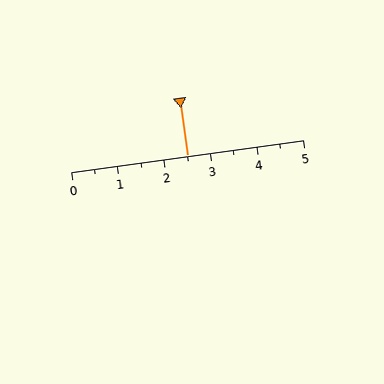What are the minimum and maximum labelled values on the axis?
The axis runs from 0 to 5.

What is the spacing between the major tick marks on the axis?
The major ticks are spaced 1 apart.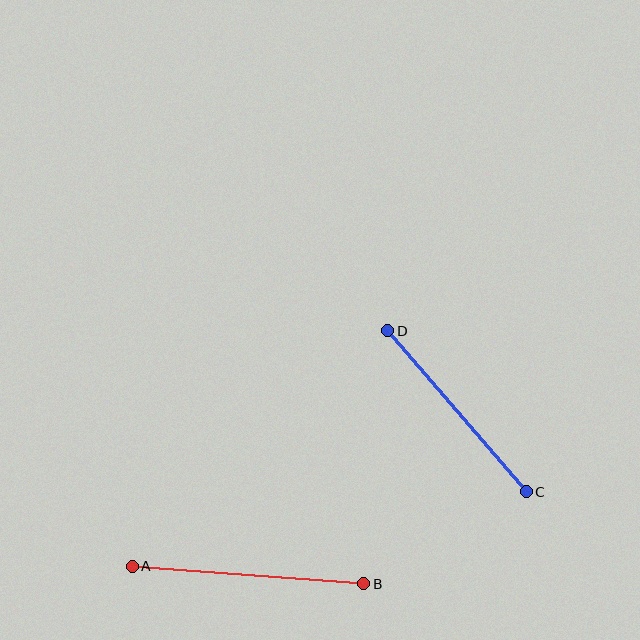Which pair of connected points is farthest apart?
Points A and B are farthest apart.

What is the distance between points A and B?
The distance is approximately 232 pixels.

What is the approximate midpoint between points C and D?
The midpoint is at approximately (457, 412) pixels.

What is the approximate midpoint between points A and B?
The midpoint is at approximately (248, 575) pixels.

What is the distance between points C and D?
The distance is approximately 212 pixels.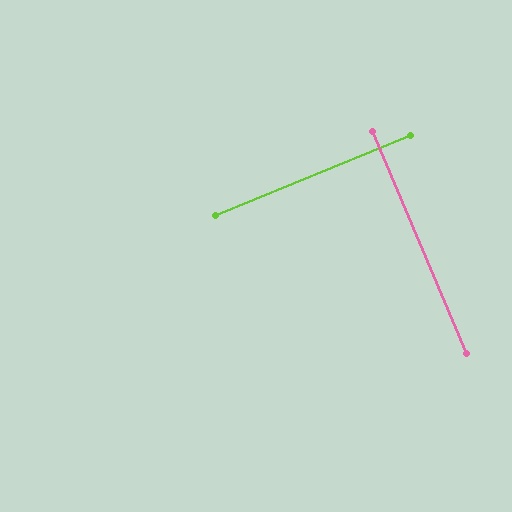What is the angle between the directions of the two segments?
Approximately 89 degrees.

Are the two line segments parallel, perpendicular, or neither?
Perpendicular — they meet at approximately 89°.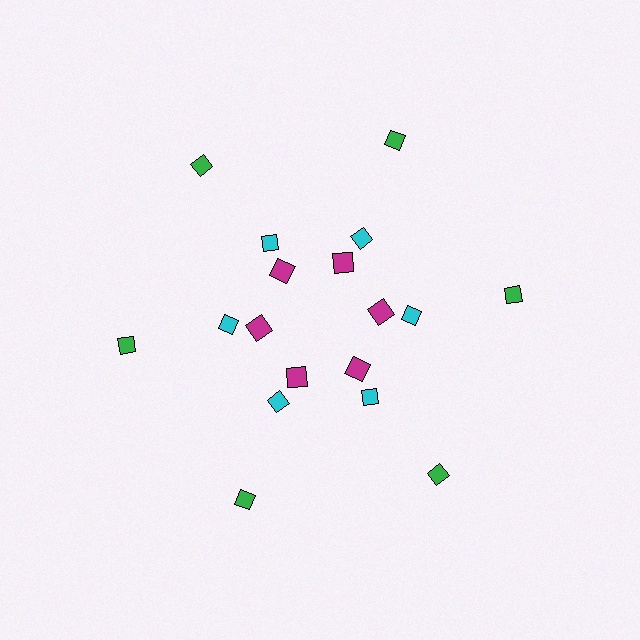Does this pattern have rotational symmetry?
Yes, this pattern has 6-fold rotational symmetry. It looks the same after rotating 60 degrees around the center.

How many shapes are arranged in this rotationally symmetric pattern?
There are 18 shapes, arranged in 6 groups of 3.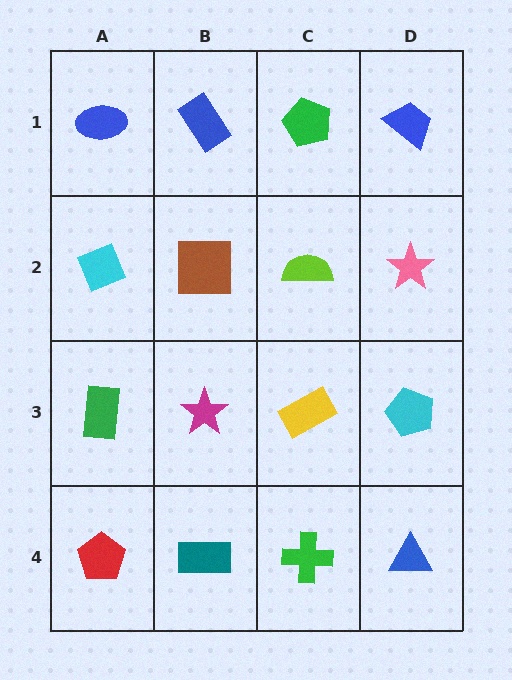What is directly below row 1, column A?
A cyan diamond.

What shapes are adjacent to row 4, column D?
A cyan pentagon (row 3, column D), a green cross (row 4, column C).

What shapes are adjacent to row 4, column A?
A green rectangle (row 3, column A), a teal rectangle (row 4, column B).